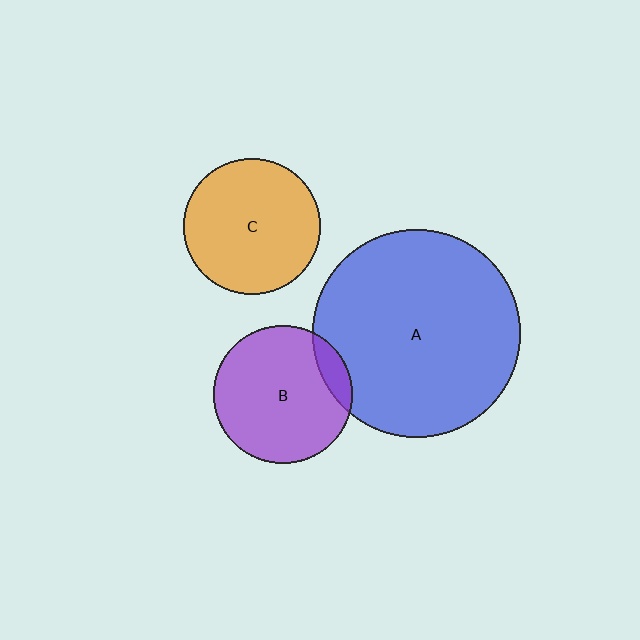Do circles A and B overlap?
Yes.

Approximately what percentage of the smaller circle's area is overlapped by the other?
Approximately 10%.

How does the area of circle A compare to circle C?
Approximately 2.3 times.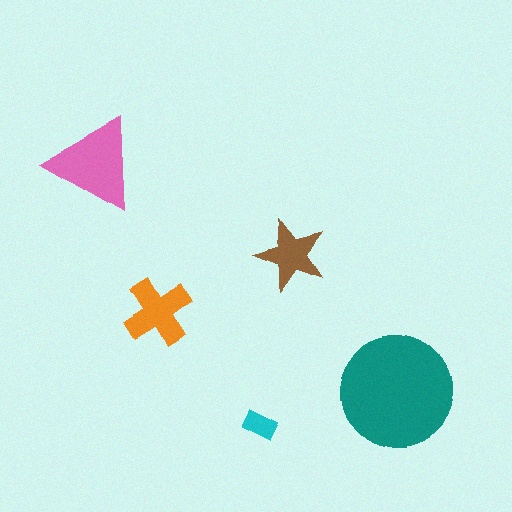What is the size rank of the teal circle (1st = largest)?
1st.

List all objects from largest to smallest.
The teal circle, the pink triangle, the orange cross, the brown star, the cyan rectangle.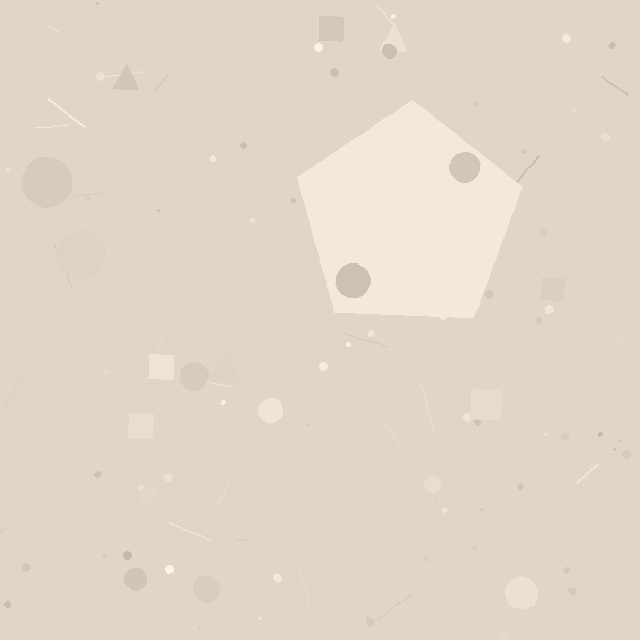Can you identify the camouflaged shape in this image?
The camouflaged shape is a pentagon.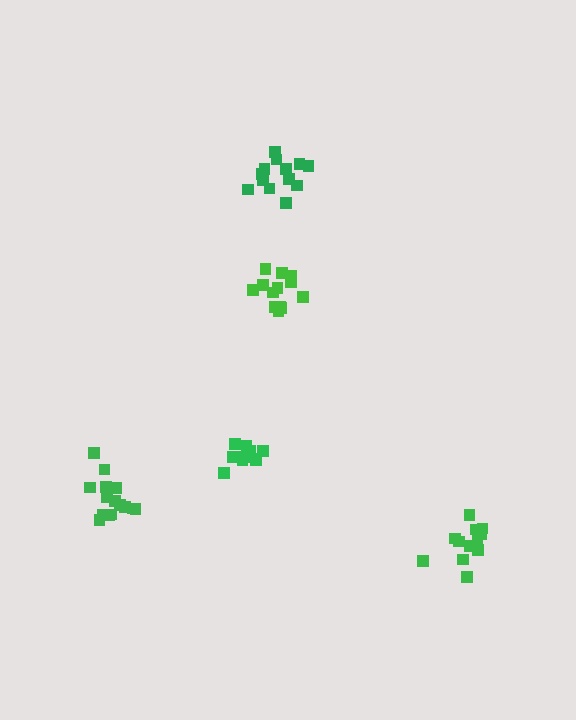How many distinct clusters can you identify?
There are 5 distinct clusters.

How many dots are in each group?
Group 1: 13 dots, Group 2: 12 dots, Group 3: 13 dots, Group 4: 16 dots, Group 5: 12 dots (66 total).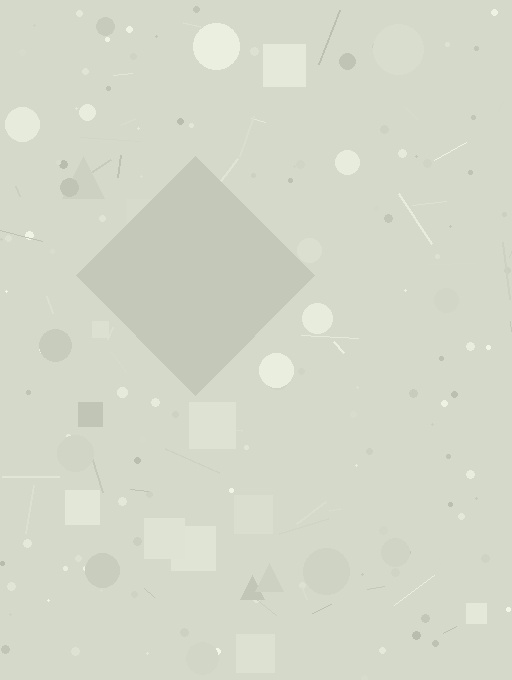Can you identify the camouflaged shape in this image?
The camouflaged shape is a diamond.